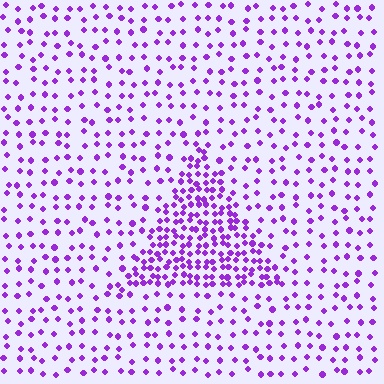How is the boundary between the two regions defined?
The boundary is defined by a change in element density (approximately 2.6x ratio). All elements are the same color, size, and shape.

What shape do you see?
I see a triangle.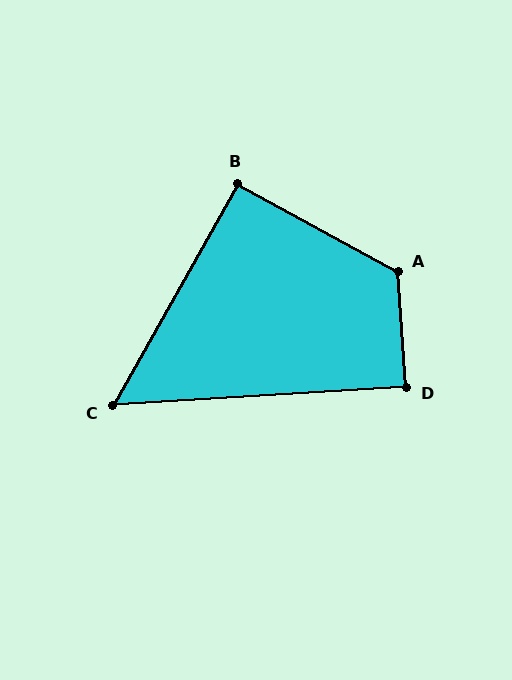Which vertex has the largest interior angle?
A, at approximately 123 degrees.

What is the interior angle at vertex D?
Approximately 89 degrees (approximately right).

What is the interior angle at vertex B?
Approximately 91 degrees (approximately right).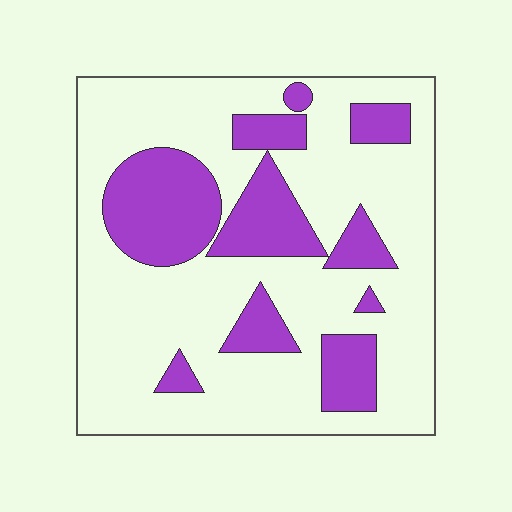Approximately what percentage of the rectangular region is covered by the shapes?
Approximately 25%.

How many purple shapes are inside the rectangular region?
10.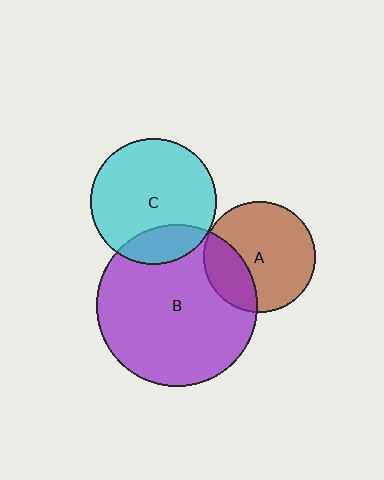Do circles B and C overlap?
Yes.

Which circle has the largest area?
Circle B (purple).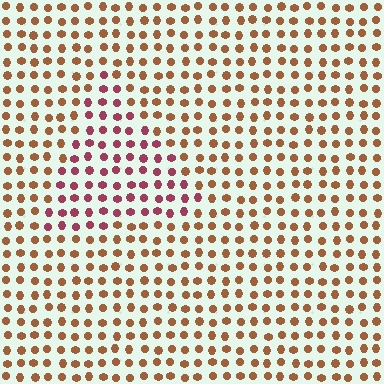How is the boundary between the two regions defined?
The boundary is defined purely by a slight shift in hue (about 43 degrees). Spacing, size, and orientation are identical on both sides.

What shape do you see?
I see a triangle.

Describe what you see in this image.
The image is filled with small brown elements in a uniform arrangement. A triangle-shaped region is visible where the elements are tinted to a slightly different hue, forming a subtle color boundary.